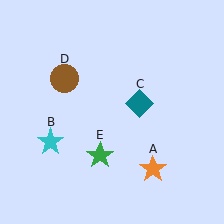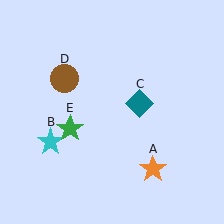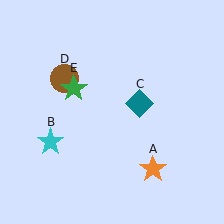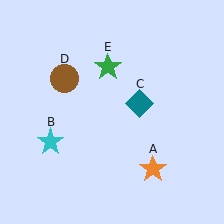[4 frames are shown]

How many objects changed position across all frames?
1 object changed position: green star (object E).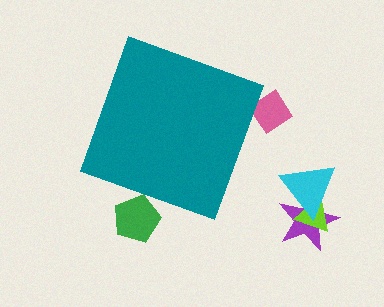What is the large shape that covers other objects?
A teal diamond.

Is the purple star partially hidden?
No, the purple star is fully visible.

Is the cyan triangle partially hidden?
No, the cyan triangle is fully visible.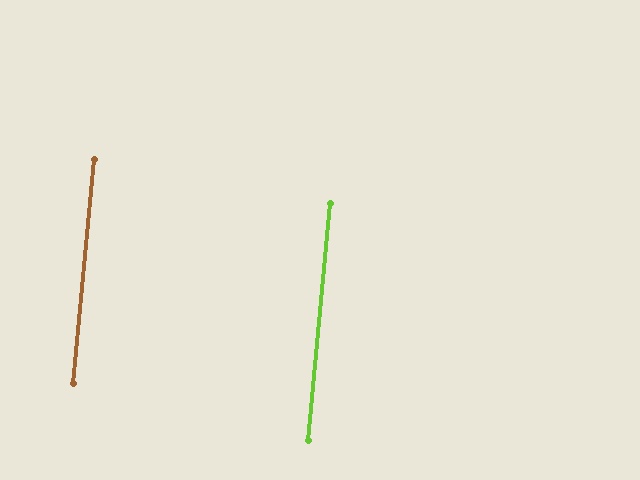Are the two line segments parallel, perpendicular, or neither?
Parallel — their directions differ by only 0.1°.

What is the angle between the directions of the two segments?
Approximately 0 degrees.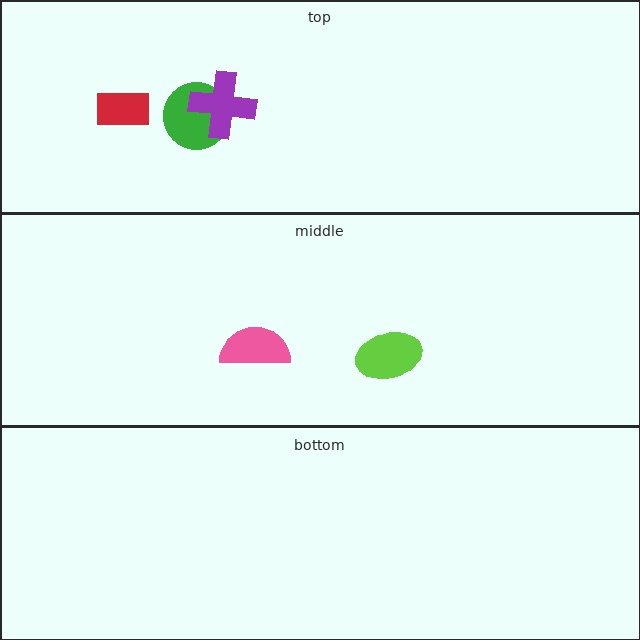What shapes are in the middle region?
The pink semicircle, the lime ellipse.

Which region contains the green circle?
The top region.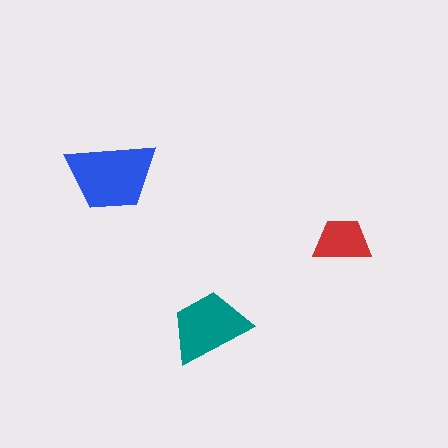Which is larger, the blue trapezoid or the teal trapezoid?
The blue one.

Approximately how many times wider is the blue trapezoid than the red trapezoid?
About 1.5 times wider.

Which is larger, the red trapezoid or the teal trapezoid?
The teal one.